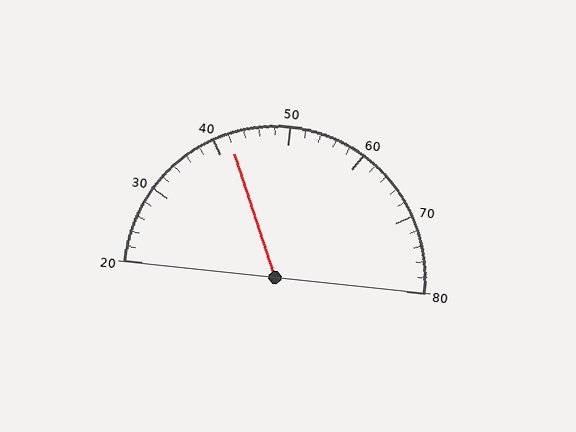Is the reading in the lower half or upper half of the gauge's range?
The reading is in the lower half of the range (20 to 80).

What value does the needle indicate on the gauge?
The needle indicates approximately 42.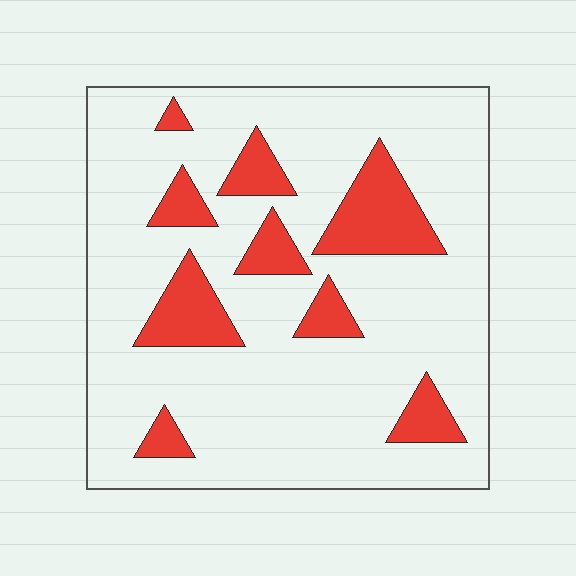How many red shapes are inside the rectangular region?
9.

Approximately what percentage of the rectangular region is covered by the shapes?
Approximately 20%.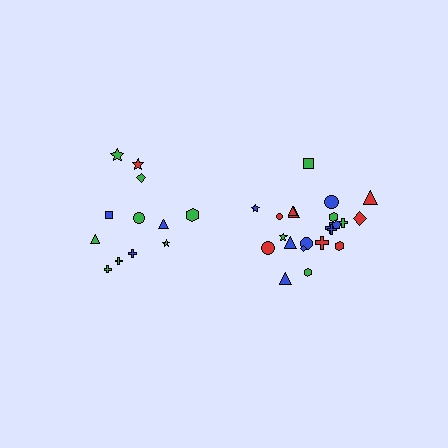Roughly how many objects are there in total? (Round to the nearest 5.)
Roughly 35 objects in total.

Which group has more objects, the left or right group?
The right group.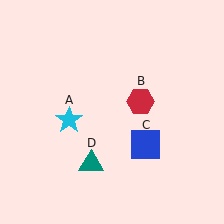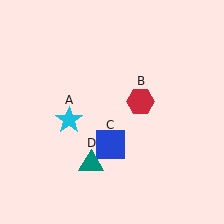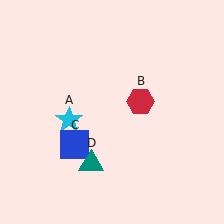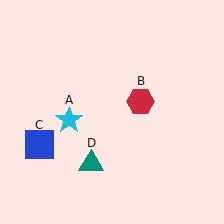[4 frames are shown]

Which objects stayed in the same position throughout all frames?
Cyan star (object A) and red hexagon (object B) and teal triangle (object D) remained stationary.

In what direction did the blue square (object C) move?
The blue square (object C) moved left.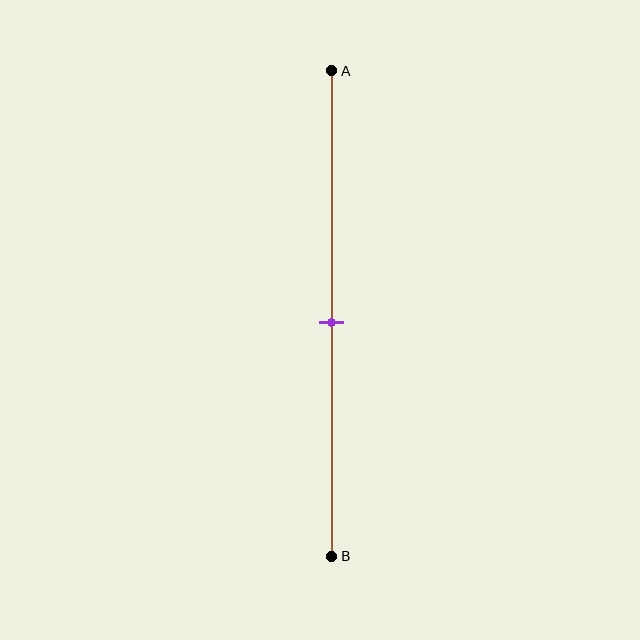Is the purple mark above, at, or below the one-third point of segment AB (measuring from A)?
The purple mark is below the one-third point of segment AB.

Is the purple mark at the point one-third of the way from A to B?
No, the mark is at about 50% from A, not at the 33% one-third point.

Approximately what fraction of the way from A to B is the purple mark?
The purple mark is approximately 50% of the way from A to B.